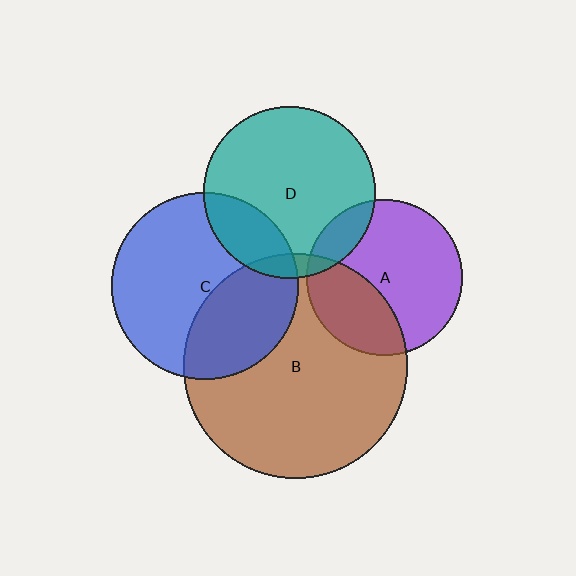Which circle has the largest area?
Circle B (brown).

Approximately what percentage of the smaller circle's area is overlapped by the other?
Approximately 35%.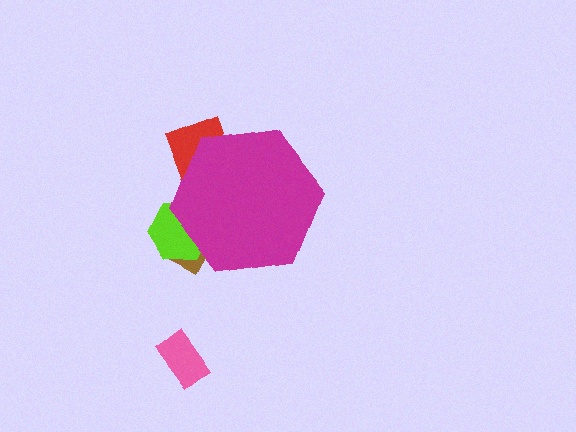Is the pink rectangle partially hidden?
No, the pink rectangle is fully visible.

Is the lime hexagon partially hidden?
Yes, the lime hexagon is partially hidden behind the magenta hexagon.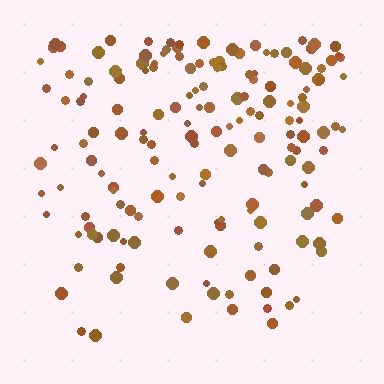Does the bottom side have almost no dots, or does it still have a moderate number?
Still a moderate number, just noticeably fewer than the top.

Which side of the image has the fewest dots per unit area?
The bottom.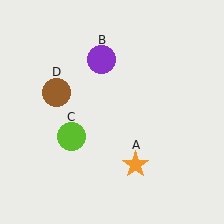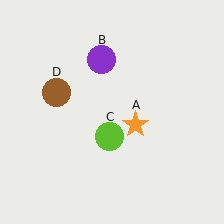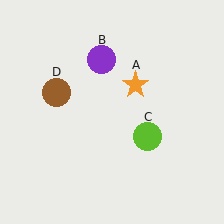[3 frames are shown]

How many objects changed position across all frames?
2 objects changed position: orange star (object A), lime circle (object C).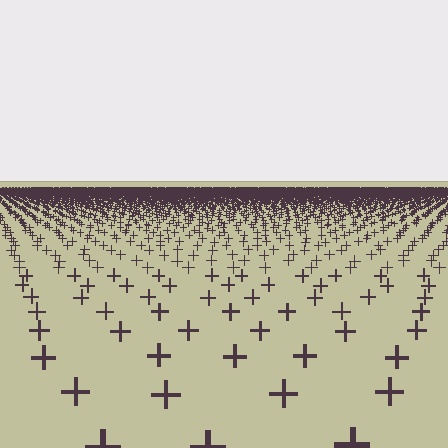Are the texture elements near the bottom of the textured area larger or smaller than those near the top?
Larger. Near the bottom, elements are closer to the viewer and appear at a bigger on-screen size.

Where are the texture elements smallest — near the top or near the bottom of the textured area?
Near the top.